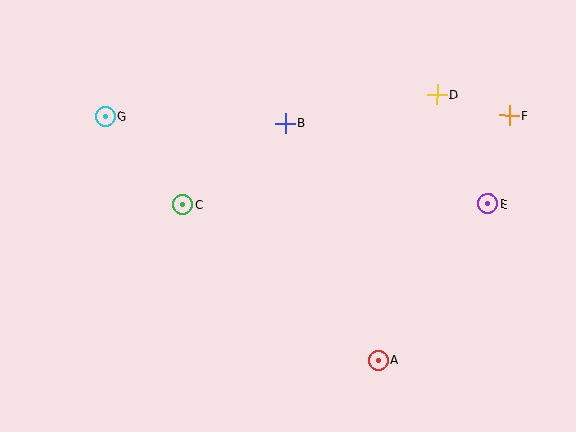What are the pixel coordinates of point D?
Point D is at (437, 95).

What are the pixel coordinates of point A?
Point A is at (378, 360).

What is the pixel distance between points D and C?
The distance between D and C is 276 pixels.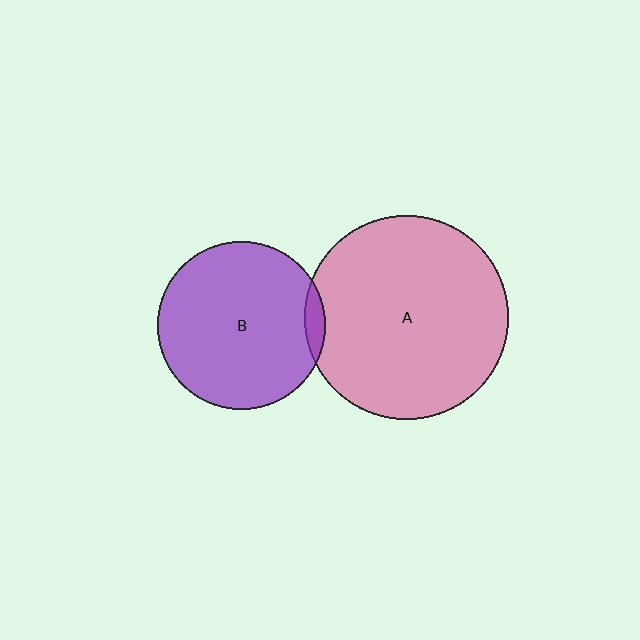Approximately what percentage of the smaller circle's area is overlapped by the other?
Approximately 5%.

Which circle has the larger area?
Circle A (pink).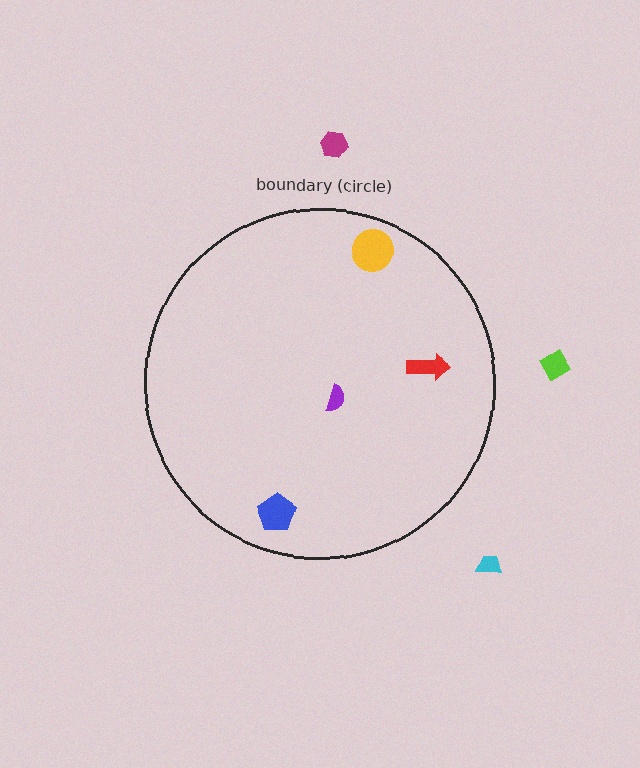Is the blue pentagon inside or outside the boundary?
Inside.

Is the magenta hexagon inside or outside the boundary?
Outside.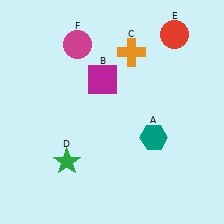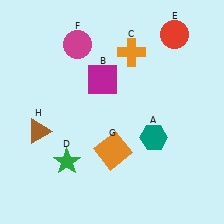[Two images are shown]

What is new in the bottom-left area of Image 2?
A brown triangle (H) was added in the bottom-left area of Image 2.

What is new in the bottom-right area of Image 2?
An orange square (G) was added in the bottom-right area of Image 2.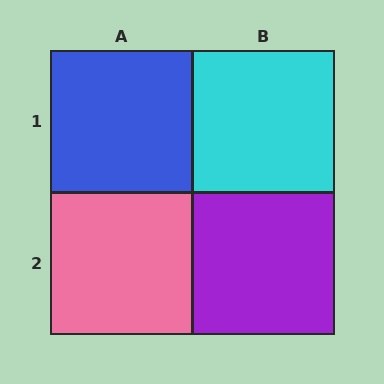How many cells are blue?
1 cell is blue.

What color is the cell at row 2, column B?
Purple.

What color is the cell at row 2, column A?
Pink.